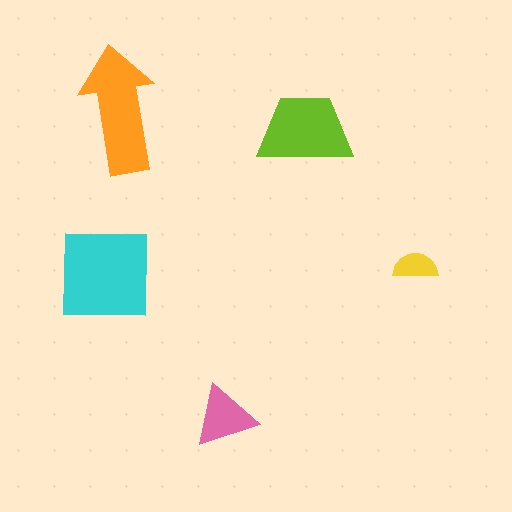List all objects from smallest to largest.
The yellow semicircle, the pink triangle, the lime trapezoid, the orange arrow, the cyan square.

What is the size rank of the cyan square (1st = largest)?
1st.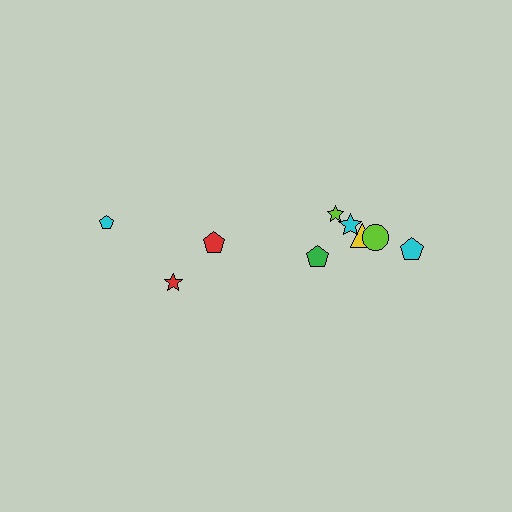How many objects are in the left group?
There are 3 objects.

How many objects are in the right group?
There are 6 objects.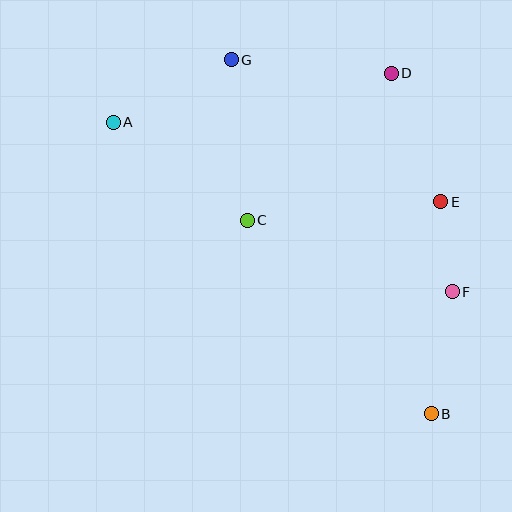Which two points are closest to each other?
Points E and F are closest to each other.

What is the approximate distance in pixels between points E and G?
The distance between E and G is approximately 253 pixels.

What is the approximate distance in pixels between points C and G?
The distance between C and G is approximately 161 pixels.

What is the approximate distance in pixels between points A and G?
The distance between A and G is approximately 134 pixels.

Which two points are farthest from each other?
Points A and B are farthest from each other.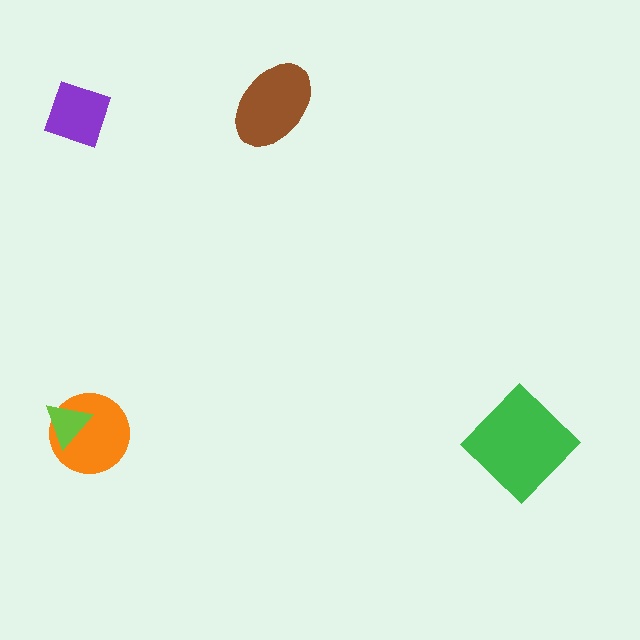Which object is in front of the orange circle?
The lime triangle is in front of the orange circle.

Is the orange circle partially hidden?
Yes, it is partially covered by another shape.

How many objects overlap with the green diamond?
0 objects overlap with the green diamond.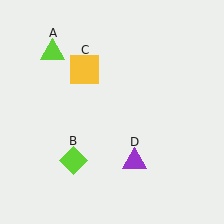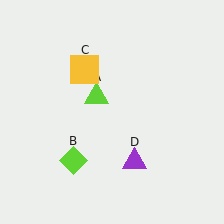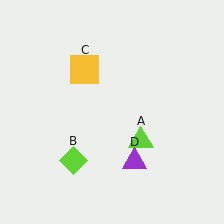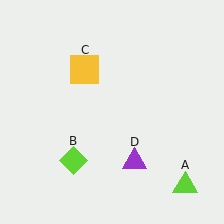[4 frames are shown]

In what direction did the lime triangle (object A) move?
The lime triangle (object A) moved down and to the right.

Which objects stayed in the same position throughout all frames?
Lime diamond (object B) and yellow square (object C) and purple triangle (object D) remained stationary.